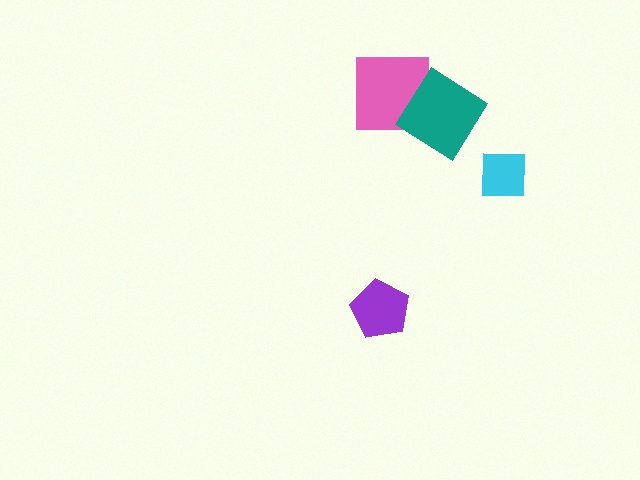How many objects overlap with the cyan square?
0 objects overlap with the cyan square.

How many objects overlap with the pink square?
1 object overlaps with the pink square.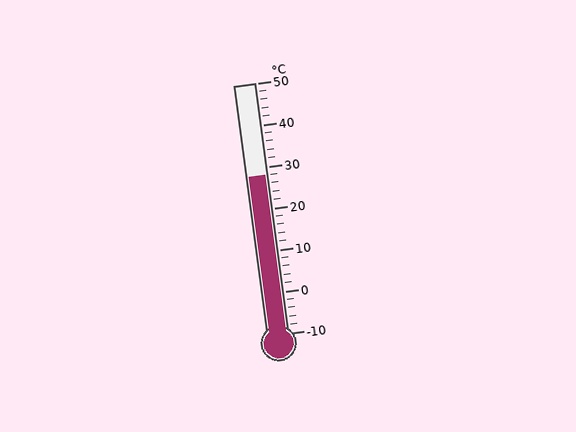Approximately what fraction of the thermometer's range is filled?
The thermometer is filled to approximately 65% of its range.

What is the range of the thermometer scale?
The thermometer scale ranges from -10°C to 50°C.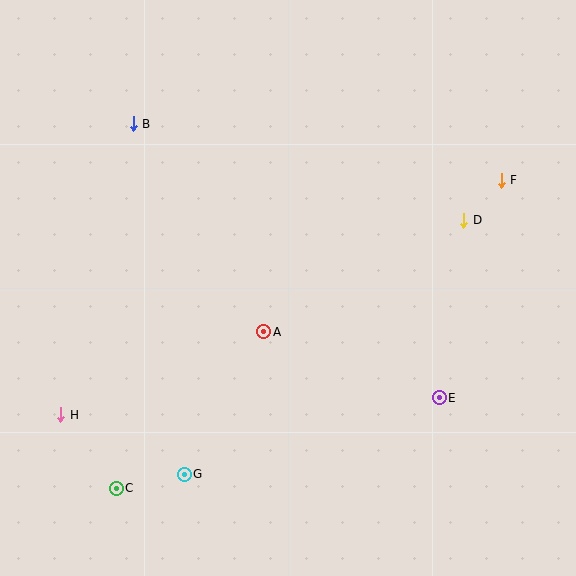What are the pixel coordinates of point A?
Point A is at (264, 332).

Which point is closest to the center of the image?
Point A at (264, 332) is closest to the center.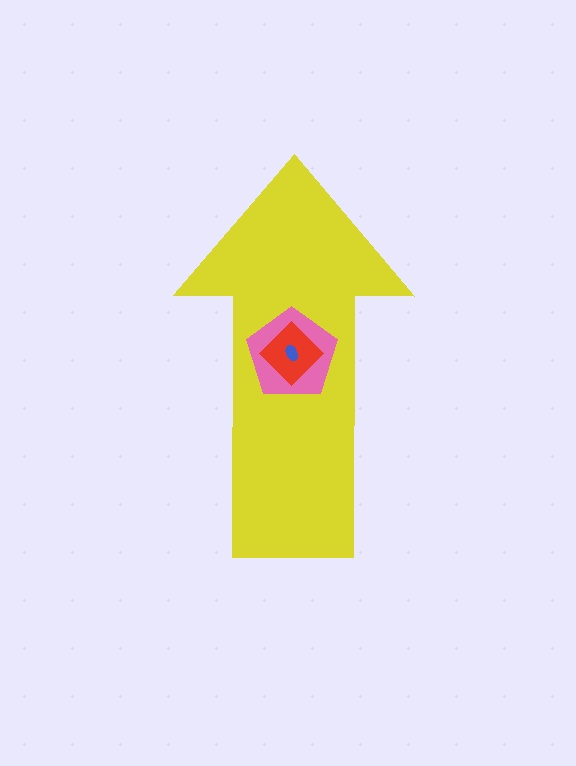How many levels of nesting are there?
4.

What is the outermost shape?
The yellow arrow.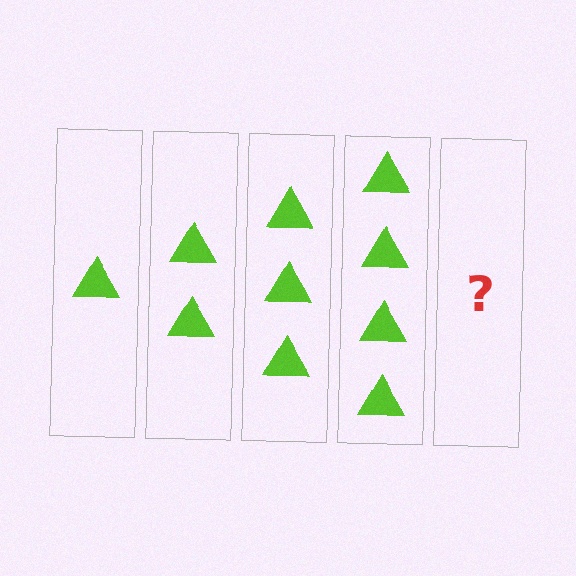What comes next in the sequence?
The next element should be 5 triangles.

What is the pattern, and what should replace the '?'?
The pattern is that each step adds one more triangle. The '?' should be 5 triangles.